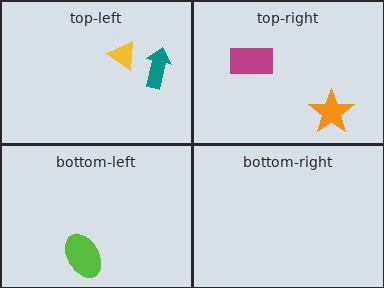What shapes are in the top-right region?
The orange star, the magenta rectangle.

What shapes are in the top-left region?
The yellow triangle, the teal arrow.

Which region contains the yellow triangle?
The top-left region.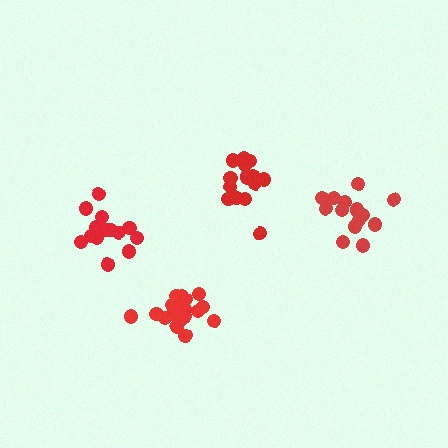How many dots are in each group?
Group 1: 20 dots, Group 2: 14 dots, Group 3: 15 dots, Group 4: 15 dots (64 total).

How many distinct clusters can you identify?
There are 4 distinct clusters.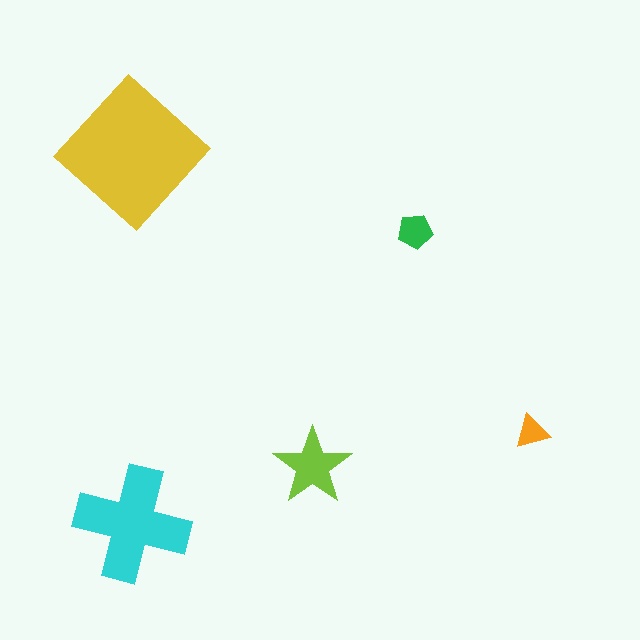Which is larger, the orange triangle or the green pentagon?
The green pentagon.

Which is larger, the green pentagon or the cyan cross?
The cyan cross.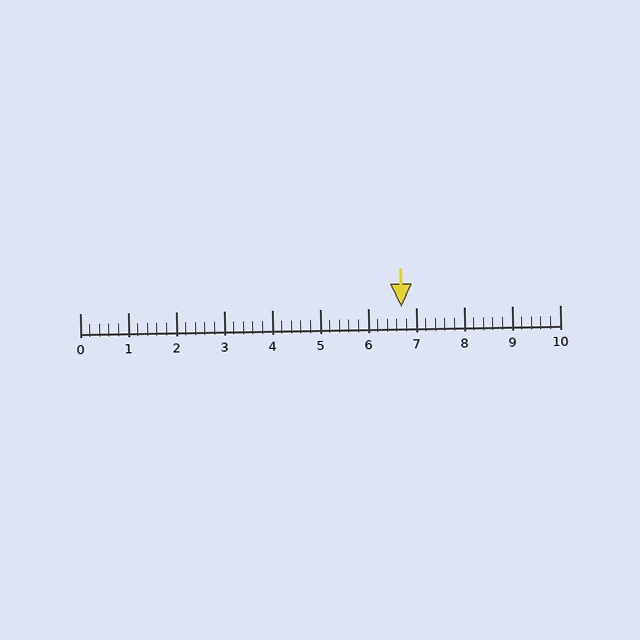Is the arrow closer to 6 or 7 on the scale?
The arrow is closer to 7.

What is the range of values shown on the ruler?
The ruler shows values from 0 to 10.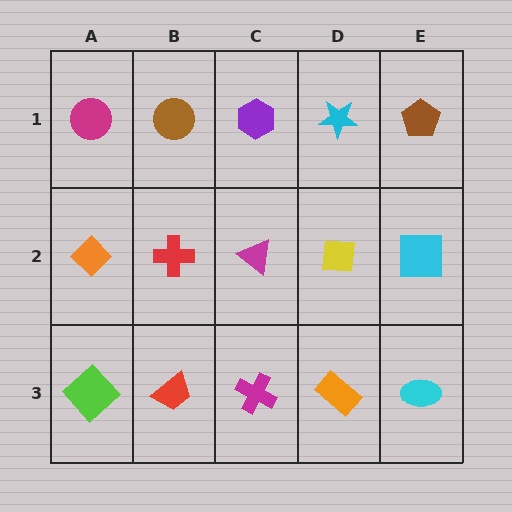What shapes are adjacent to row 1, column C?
A magenta triangle (row 2, column C), a brown circle (row 1, column B), a cyan star (row 1, column D).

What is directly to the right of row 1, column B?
A purple hexagon.